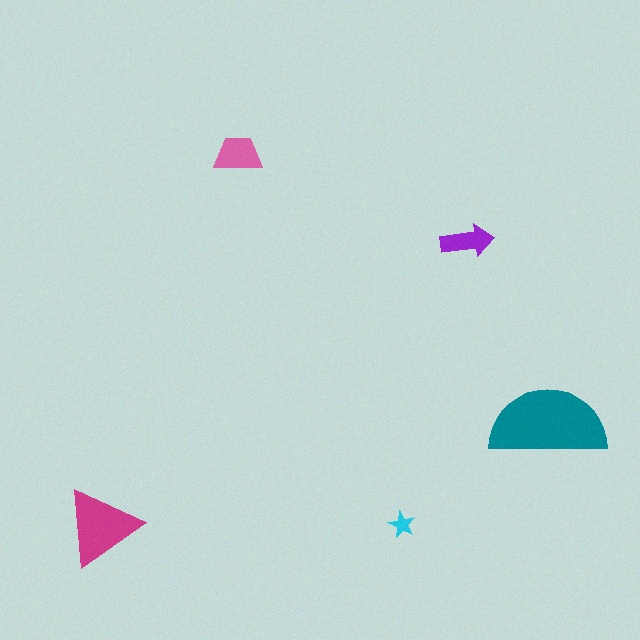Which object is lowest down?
The magenta triangle is bottommost.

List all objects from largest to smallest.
The teal semicircle, the magenta triangle, the pink trapezoid, the purple arrow, the cyan star.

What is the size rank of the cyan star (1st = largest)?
5th.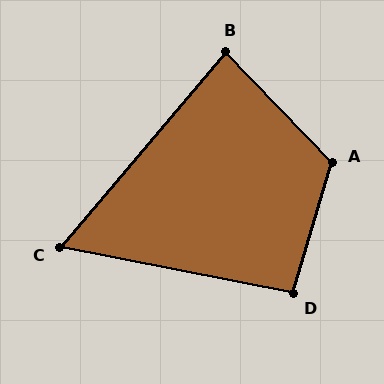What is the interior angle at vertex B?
Approximately 85 degrees (acute).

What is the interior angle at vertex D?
Approximately 95 degrees (obtuse).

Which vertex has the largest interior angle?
A, at approximately 119 degrees.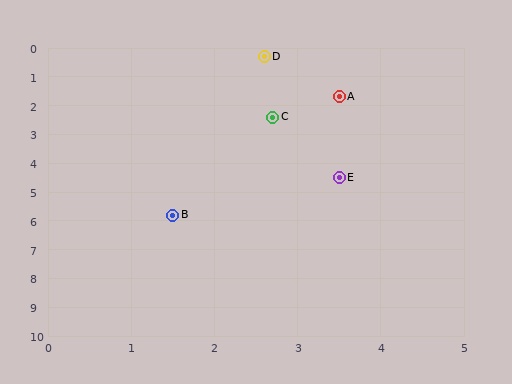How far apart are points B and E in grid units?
Points B and E are about 2.4 grid units apart.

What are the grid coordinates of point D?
Point D is at approximately (2.6, 0.3).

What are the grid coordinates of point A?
Point A is at approximately (3.5, 1.7).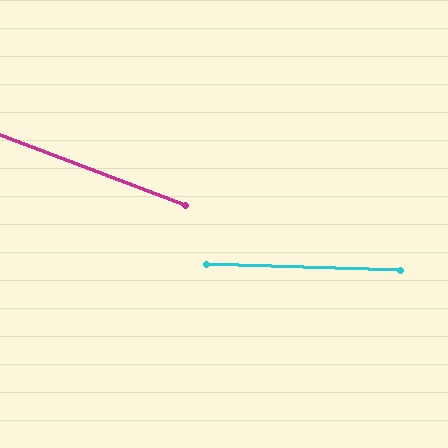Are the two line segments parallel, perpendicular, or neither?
Neither parallel nor perpendicular — they differ by about 19°.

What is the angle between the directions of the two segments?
Approximately 19 degrees.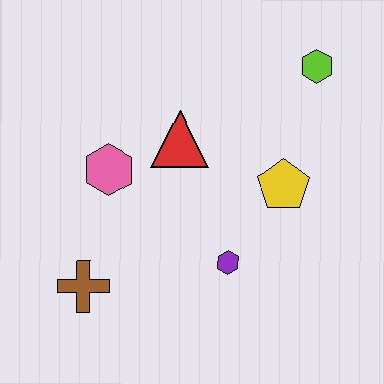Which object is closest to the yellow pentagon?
The purple hexagon is closest to the yellow pentagon.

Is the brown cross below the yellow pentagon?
Yes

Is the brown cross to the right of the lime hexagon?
No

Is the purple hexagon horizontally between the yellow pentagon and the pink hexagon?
Yes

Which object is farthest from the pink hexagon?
The lime hexagon is farthest from the pink hexagon.